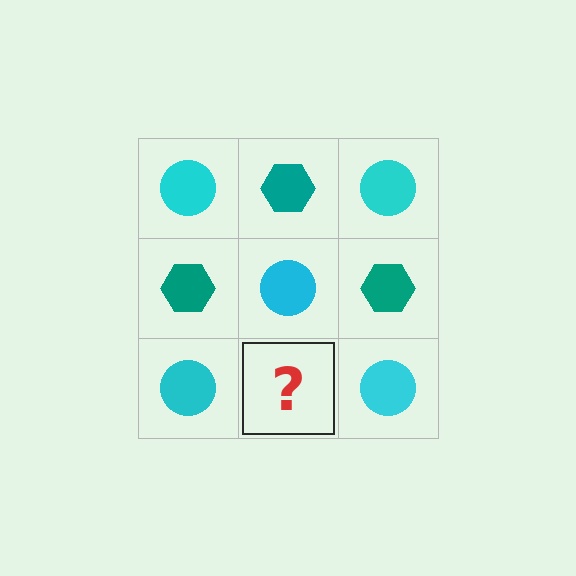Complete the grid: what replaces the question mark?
The question mark should be replaced with a teal hexagon.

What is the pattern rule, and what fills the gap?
The rule is that it alternates cyan circle and teal hexagon in a checkerboard pattern. The gap should be filled with a teal hexagon.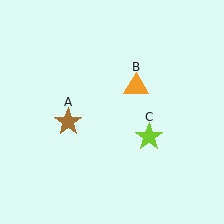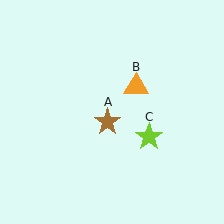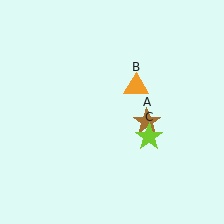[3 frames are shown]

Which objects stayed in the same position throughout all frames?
Orange triangle (object B) and lime star (object C) remained stationary.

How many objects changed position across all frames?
1 object changed position: brown star (object A).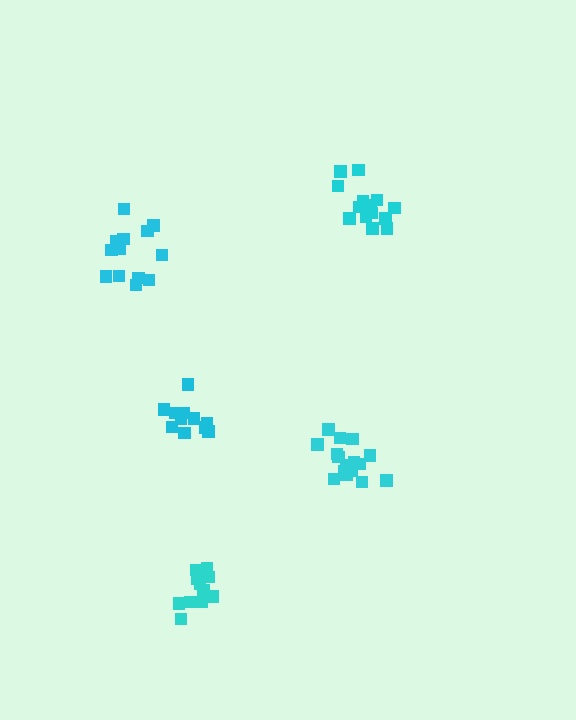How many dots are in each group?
Group 1: 13 dots, Group 2: 11 dots, Group 3: 14 dots, Group 4: 16 dots, Group 5: 11 dots (65 total).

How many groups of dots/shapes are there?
There are 5 groups.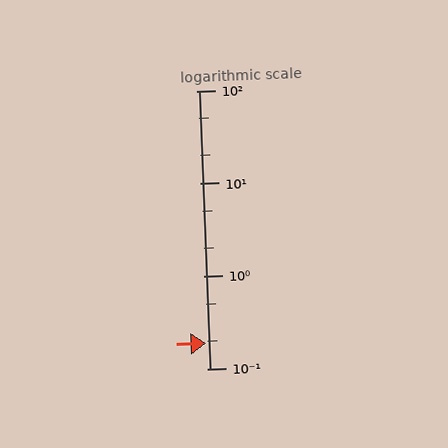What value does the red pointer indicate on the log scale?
The pointer indicates approximately 0.19.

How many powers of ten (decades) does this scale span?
The scale spans 3 decades, from 0.1 to 100.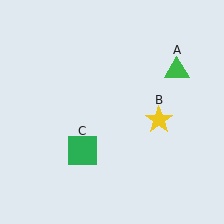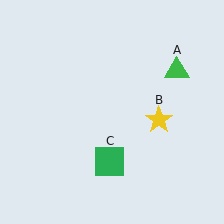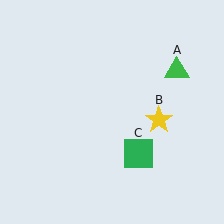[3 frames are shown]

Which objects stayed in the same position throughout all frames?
Green triangle (object A) and yellow star (object B) remained stationary.